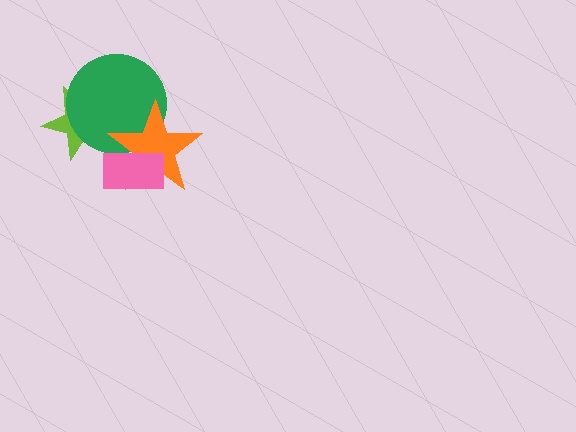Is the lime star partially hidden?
Yes, it is partially covered by another shape.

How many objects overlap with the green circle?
3 objects overlap with the green circle.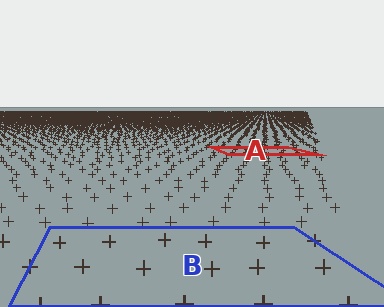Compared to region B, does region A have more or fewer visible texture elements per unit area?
Region A has more texture elements per unit area — they are packed more densely because it is farther away.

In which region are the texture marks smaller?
The texture marks are smaller in region A, because it is farther away.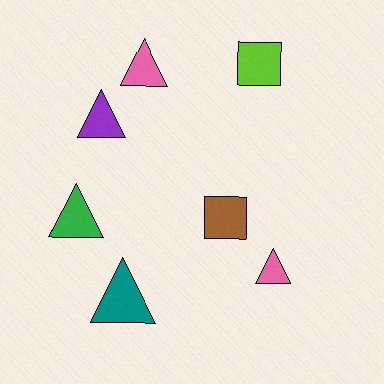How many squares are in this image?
There are 2 squares.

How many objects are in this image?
There are 7 objects.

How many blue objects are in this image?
There are no blue objects.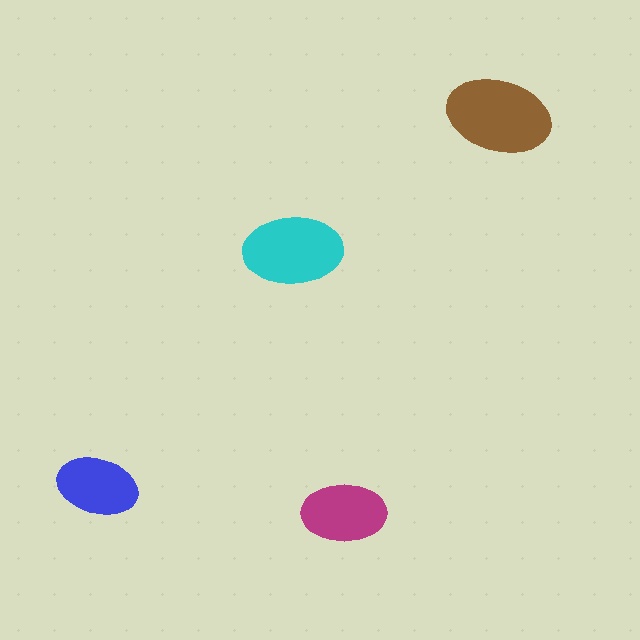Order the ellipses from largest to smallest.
the brown one, the cyan one, the magenta one, the blue one.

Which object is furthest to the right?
The brown ellipse is rightmost.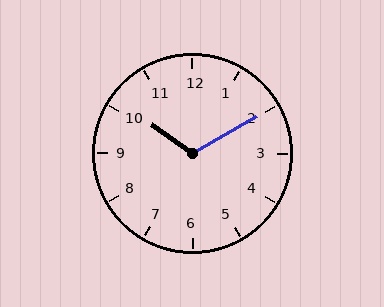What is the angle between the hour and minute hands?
Approximately 115 degrees.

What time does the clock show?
10:10.